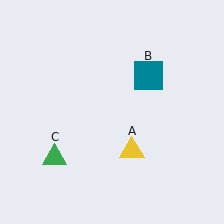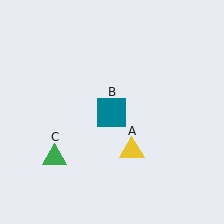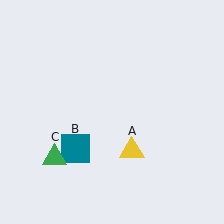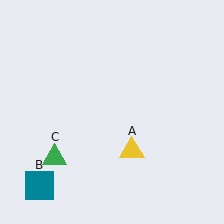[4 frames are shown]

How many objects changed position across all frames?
1 object changed position: teal square (object B).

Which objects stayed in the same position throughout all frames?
Yellow triangle (object A) and green triangle (object C) remained stationary.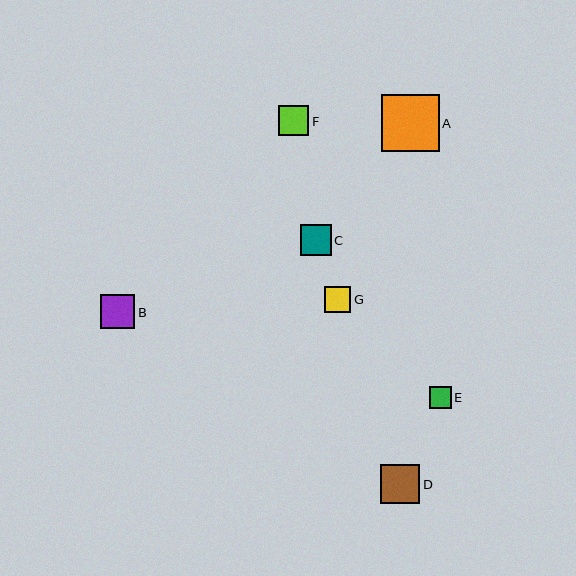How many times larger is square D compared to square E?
Square D is approximately 1.8 times the size of square E.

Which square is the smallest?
Square E is the smallest with a size of approximately 22 pixels.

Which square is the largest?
Square A is the largest with a size of approximately 58 pixels.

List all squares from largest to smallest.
From largest to smallest: A, D, B, C, F, G, E.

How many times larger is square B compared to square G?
Square B is approximately 1.3 times the size of square G.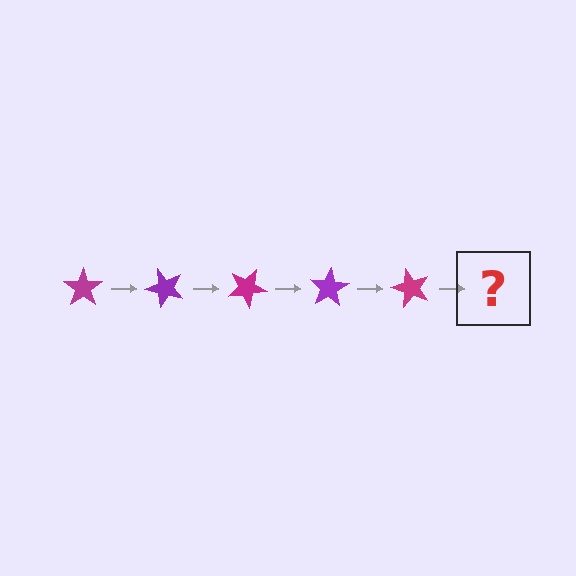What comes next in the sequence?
The next element should be a purple star, rotated 250 degrees from the start.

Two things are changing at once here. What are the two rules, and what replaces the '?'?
The two rules are that it rotates 50 degrees each step and the color cycles through magenta and purple. The '?' should be a purple star, rotated 250 degrees from the start.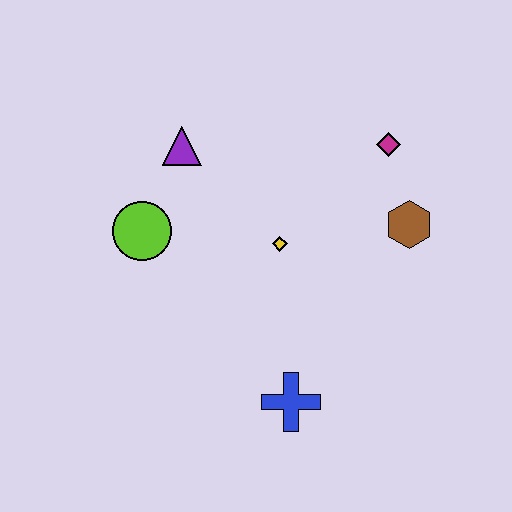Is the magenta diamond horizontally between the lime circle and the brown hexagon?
Yes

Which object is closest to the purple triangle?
The lime circle is closest to the purple triangle.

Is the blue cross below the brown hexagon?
Yes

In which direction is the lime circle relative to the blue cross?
The lime circle is above the blue cross.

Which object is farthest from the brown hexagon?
The lime circle is farthest from the brown hexagon.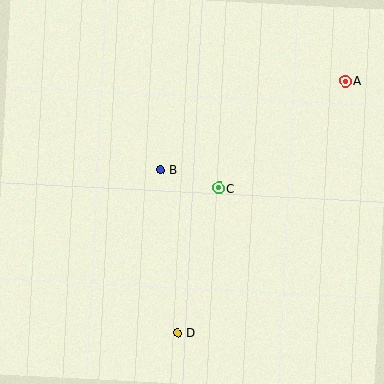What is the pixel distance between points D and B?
The distance between D and B is 164 pixels.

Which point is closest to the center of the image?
Point C at (218, 188) is closest to the center.